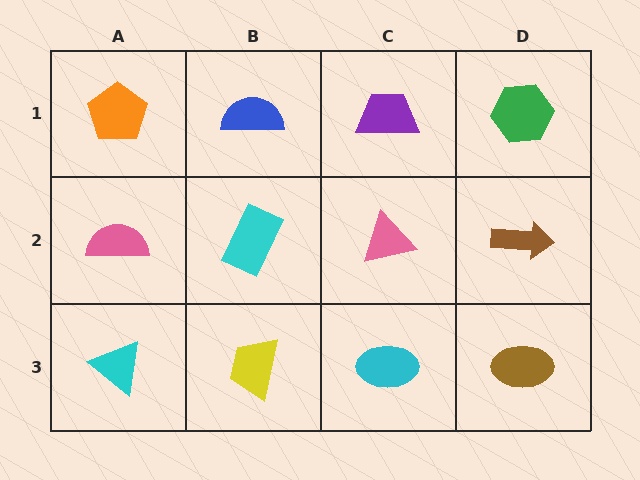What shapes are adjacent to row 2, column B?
A blue semicircle (row 1, column B), a yellow trapezoid (row 3, column B), a pink semicircle (row 2, column A), a pink triangle (row 2, column C).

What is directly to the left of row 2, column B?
A pink semicircle.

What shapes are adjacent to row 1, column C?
A pink triangle (row 2, column C), a blue semicircle (row 1, column B), a green hexagon (row 1, column D).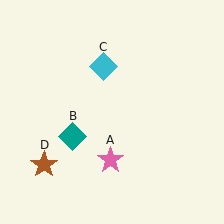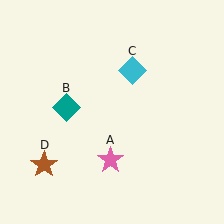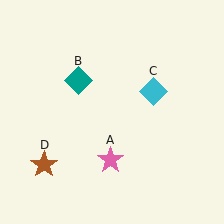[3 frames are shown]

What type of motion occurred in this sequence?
The teal diamond (object B), cyan diamond (object C) rotated clockwise around the center of the scene.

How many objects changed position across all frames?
2 objects changed position: teal diamond (object B), cyan diamond (object C).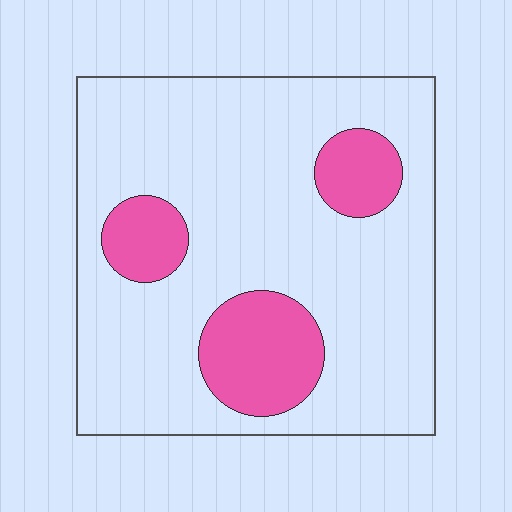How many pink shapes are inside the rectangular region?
3.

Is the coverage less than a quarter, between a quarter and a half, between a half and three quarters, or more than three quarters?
Less than a quarter.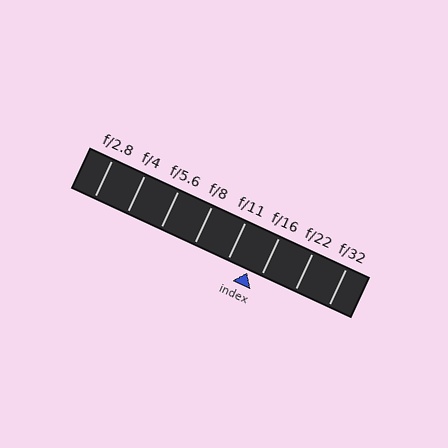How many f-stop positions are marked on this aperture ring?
There are 8 f-stop positions marked.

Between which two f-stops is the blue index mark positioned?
The index mark is between f/11 and f/16.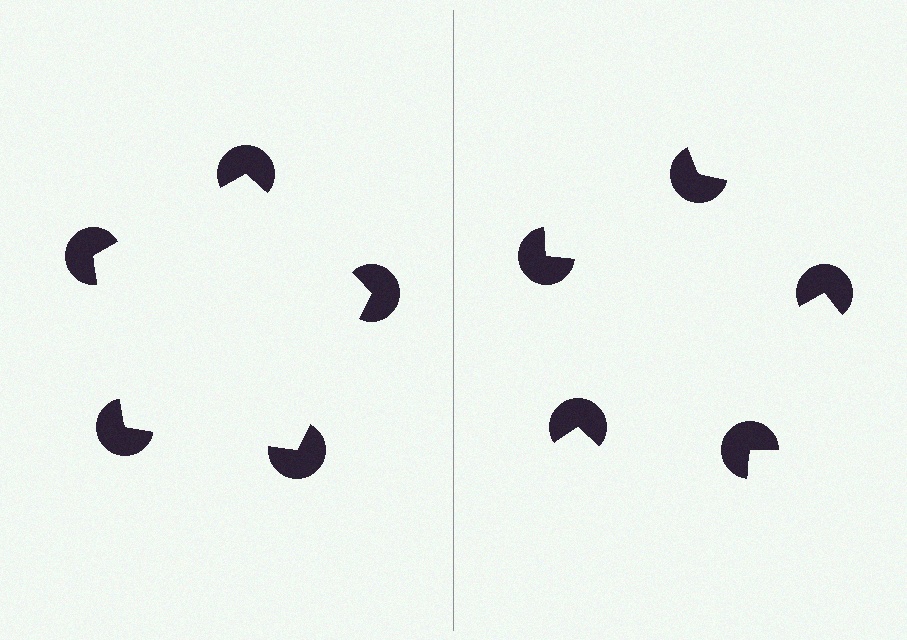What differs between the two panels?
The pac-man discs are positioned identically on both sides; only the wedge orientations differ. On the left they align to a pentagon; on the right they are misaligned.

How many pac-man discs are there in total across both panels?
10 — 5 on each side.